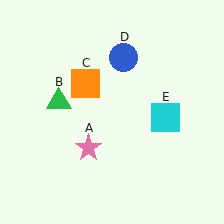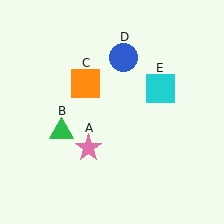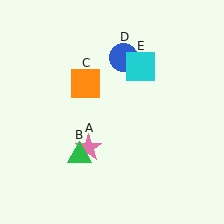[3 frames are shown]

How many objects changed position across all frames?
2 objects changed position: green triangle (object B), cyan square (object E).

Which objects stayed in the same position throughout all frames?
Pink star (object A) and orange square (object C) and blue circle (object D) remained stationary.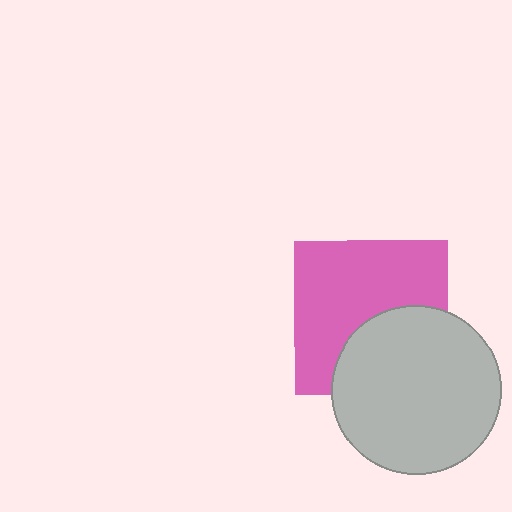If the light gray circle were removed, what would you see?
You would see the complete pink square.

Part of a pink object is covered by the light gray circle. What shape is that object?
It is a square.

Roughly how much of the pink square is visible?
About half of it is visible (roughly 62%).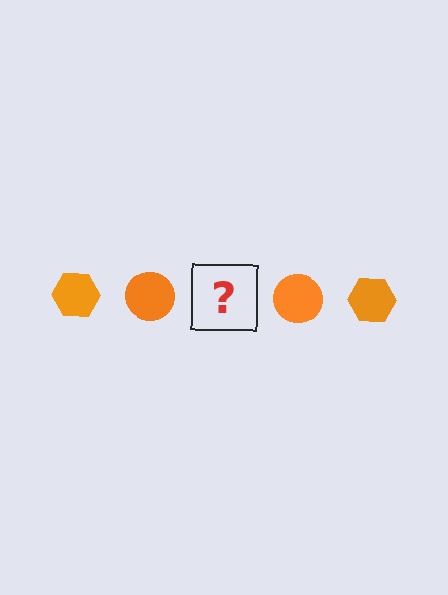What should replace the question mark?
The question mark should be replaced with an orange hexagon.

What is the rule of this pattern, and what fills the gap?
The rule is that the pattern cycles through hexagon, circle shapes in orange. The gap should be filled with an orange hexagon.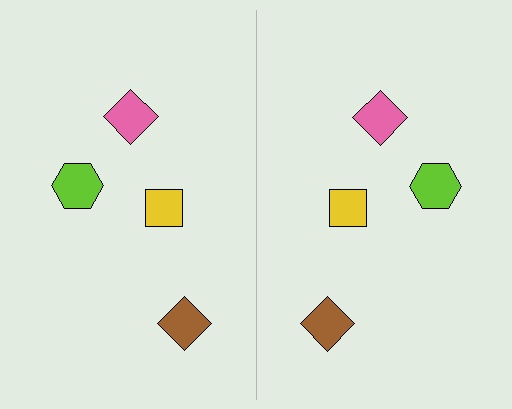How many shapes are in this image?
There are 8 shapes in this image.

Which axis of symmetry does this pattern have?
The pattern has a vertical axis of symmetry running through the center of the image.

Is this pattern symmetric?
Yes, this pattern has bilateral (reflection) symmetry.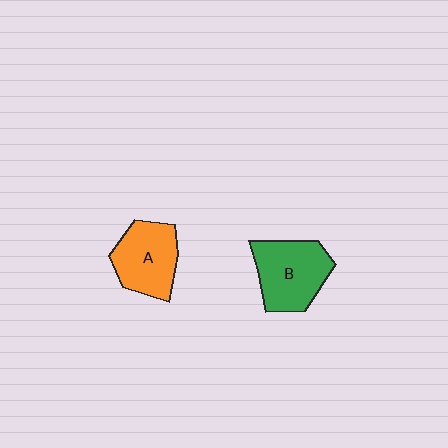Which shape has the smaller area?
Shape A (orange).